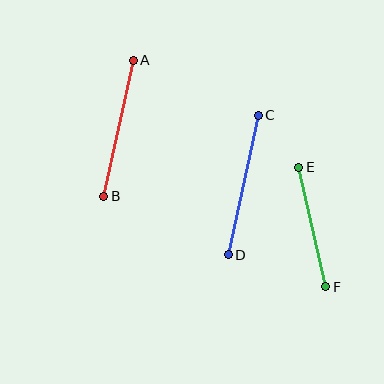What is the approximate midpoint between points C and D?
The midpoint is at approximately (243, 185) pixels.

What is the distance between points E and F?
The distance is approximately 123 pixels.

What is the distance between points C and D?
The distance is approximately 143 pixels.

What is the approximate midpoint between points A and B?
The midpoint is at approximately (118, 128) pixels.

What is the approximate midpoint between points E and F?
The midpoint is at approximately (312, 227) pixels.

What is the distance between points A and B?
The distance is approximately 139 pixels.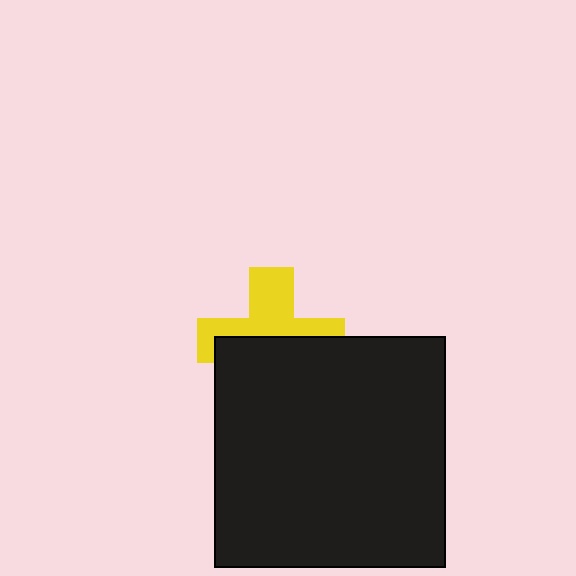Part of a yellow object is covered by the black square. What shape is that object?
It is a cross.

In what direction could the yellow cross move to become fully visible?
The yellow cross could move up. That would shift it out from behind the black square entirely.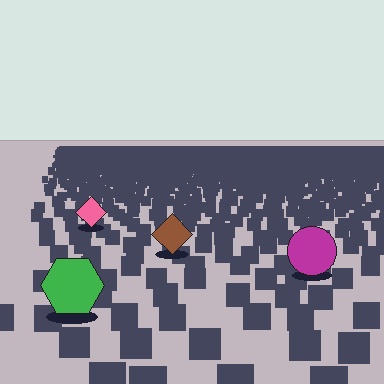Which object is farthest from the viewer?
The pink diamond is farthest from the viewer. It appears smaller and the ground texture around it is denser.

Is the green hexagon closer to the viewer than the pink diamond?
Yes. The green hexagon is closer — you can tell from the texture gradient: the ground texture is coarser near it.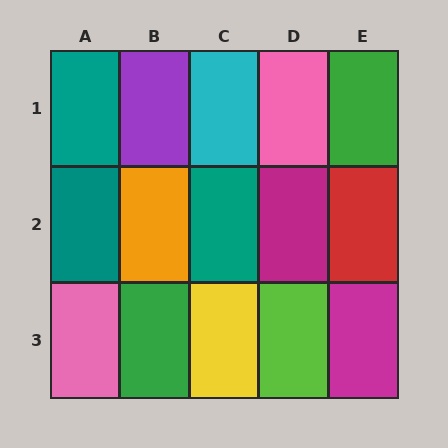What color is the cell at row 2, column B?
Orange.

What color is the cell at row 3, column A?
Pink.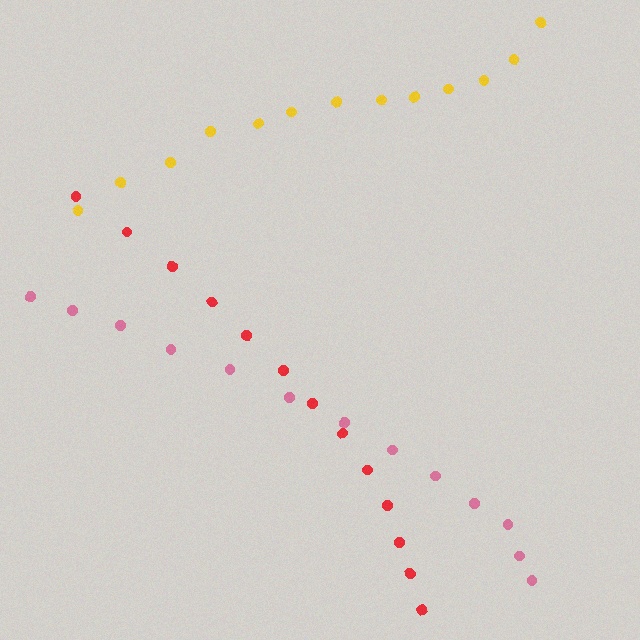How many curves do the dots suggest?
There are 3 distinct paths.